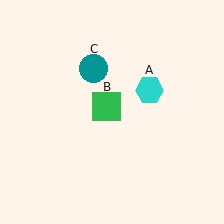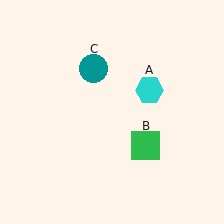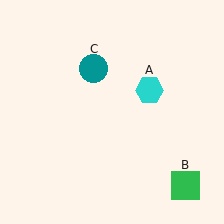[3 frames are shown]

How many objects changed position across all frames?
1 object changed position: green square (object B).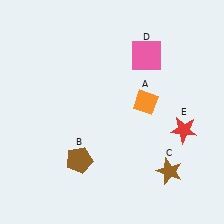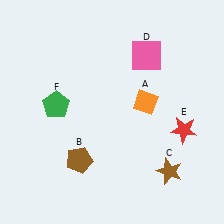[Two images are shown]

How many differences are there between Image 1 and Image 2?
There is 1 difference between the two images.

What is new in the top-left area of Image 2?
A green pentagon (F) was added in the top-left area of Image 2.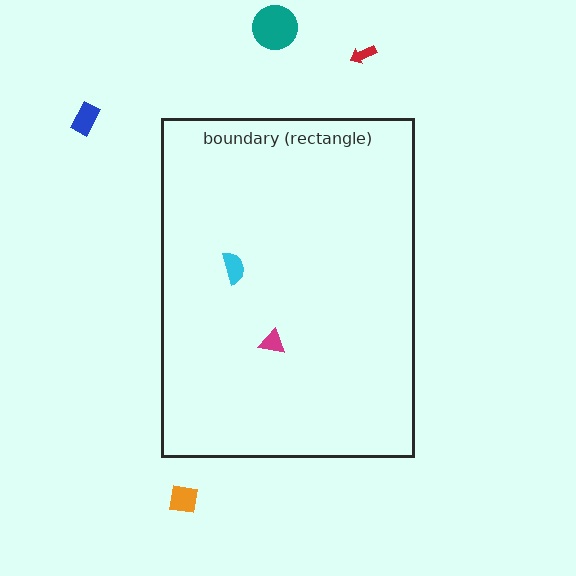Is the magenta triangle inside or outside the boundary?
Inside.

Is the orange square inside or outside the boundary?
Outside.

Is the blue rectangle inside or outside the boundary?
Outside.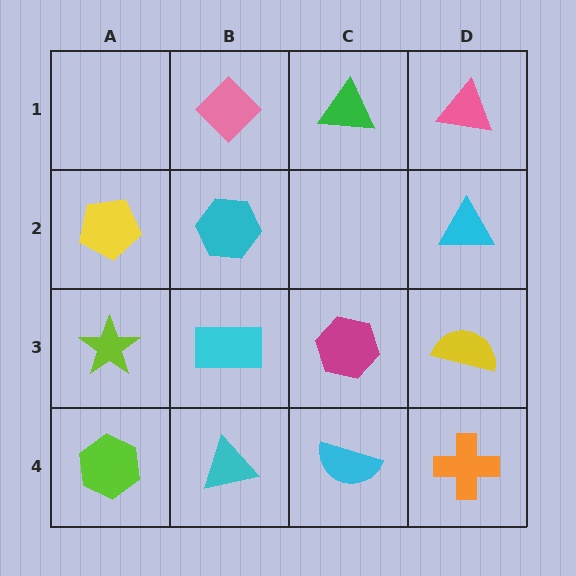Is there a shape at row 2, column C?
No, that cell is empty.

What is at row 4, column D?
An orange cross.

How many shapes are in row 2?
3 shapes.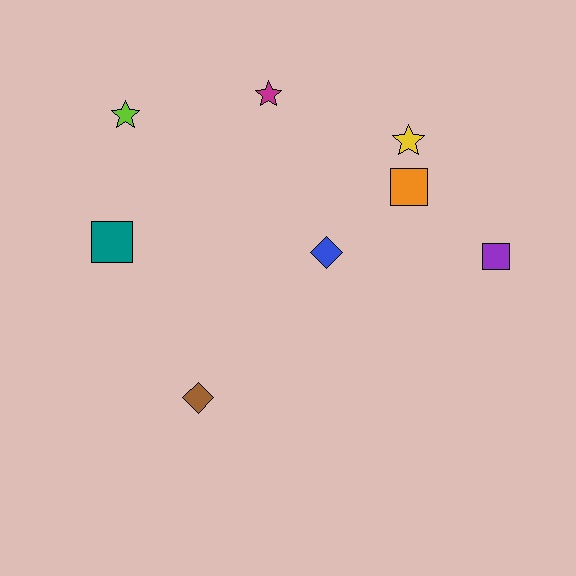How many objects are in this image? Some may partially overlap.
There are 8 objects.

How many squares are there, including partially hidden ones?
There are 3 squares.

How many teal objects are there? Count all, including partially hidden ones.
There is 1 teal object.